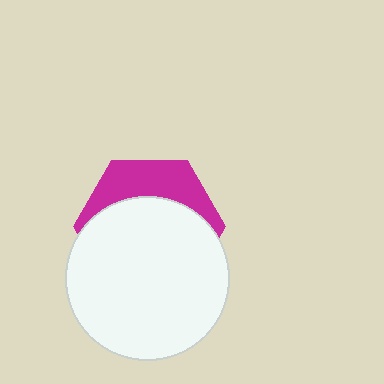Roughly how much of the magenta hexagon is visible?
A small part of it is visible (roughly 33%).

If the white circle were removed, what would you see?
You would see the complete magenta hexagon.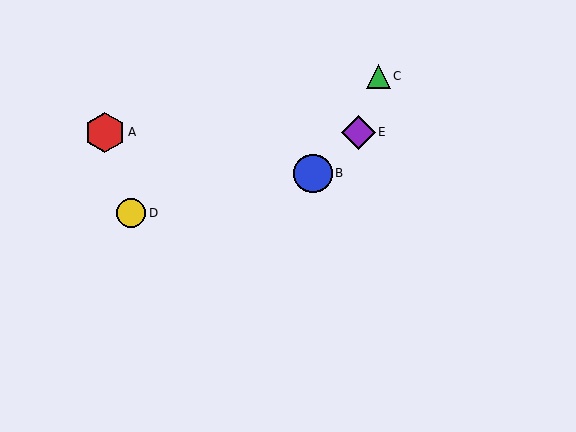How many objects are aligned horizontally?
2 objects (A, E) are aligned horizontally.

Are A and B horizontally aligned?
No, A is at y≈132 and B is at y≈173.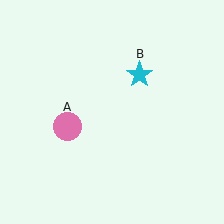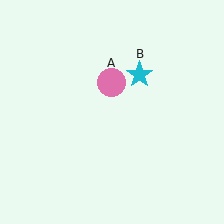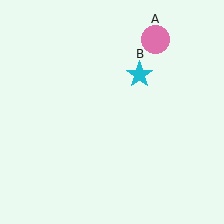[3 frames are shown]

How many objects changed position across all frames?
1 object changed position: pink circle (object A).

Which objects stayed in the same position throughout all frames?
Cyan star (object B) remained stationary.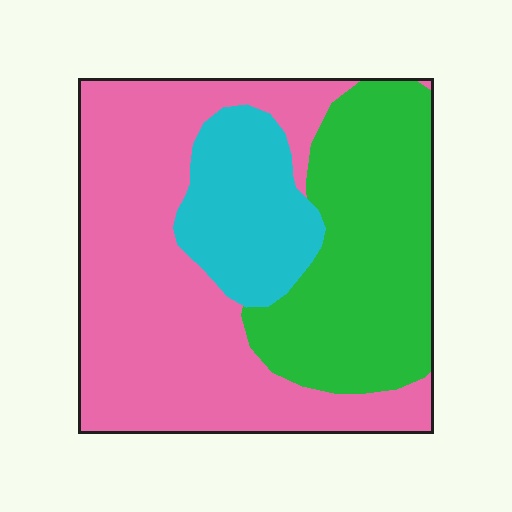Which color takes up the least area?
Cyan, at roughly 15%.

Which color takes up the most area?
Pink, at roughly 50%.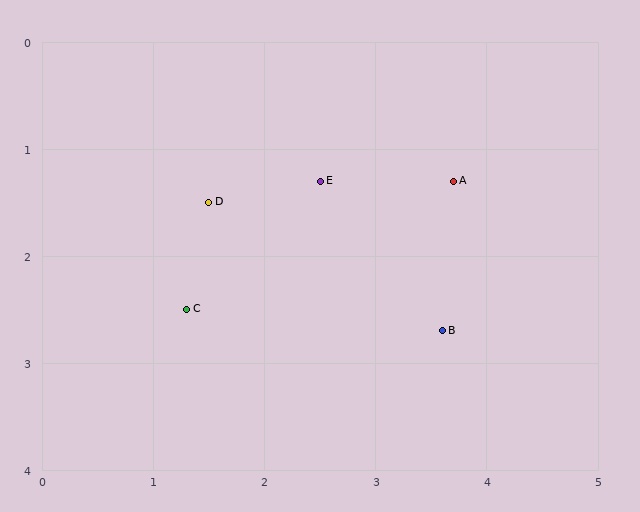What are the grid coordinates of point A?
Point A is at approximately (3.7, 1.3).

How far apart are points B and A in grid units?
Points B and A are about 1.4 grid units apart.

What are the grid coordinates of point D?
Point D is at approximately (1.5, 1.5).